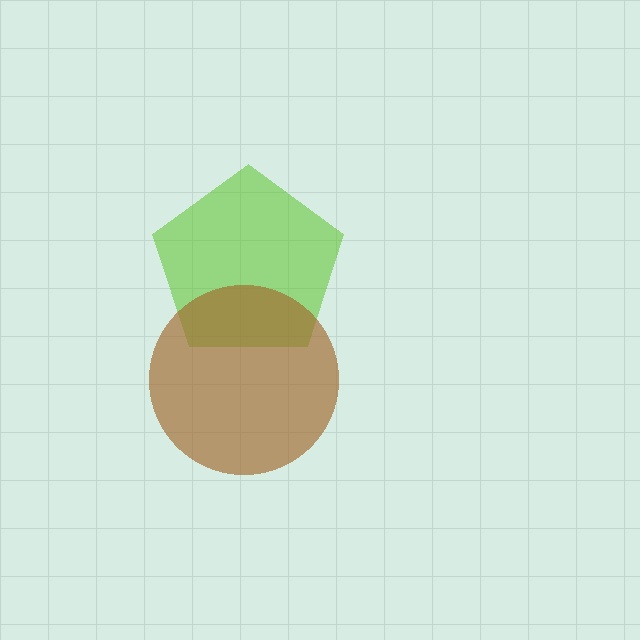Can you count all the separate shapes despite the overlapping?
Yes, there are 2 separate shapes.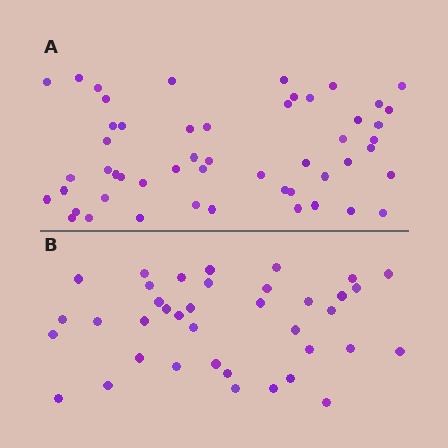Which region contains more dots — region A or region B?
Region A (the top region) has more dots.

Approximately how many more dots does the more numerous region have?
Region A has approximately 15 more dots than region B.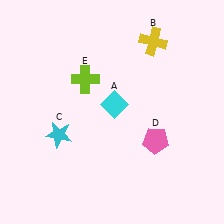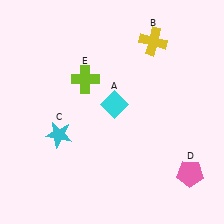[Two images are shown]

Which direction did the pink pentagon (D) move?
The pink pentagon (D) moved right.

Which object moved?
The pink pentagon (D) moved right.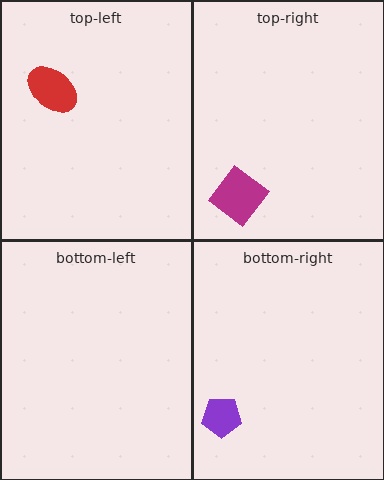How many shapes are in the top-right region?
1.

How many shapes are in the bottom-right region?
1.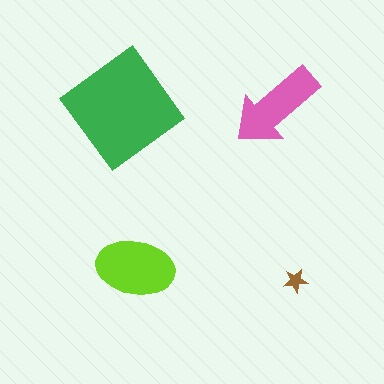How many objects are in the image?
There are 4 objects in the image.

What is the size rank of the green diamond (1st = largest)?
1st.